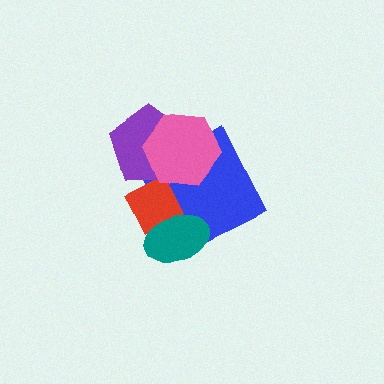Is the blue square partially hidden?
Yes, it is partially covered by another shape.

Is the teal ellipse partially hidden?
No, no other shape covers it.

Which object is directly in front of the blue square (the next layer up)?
The red diamond is directly in front of the blue square.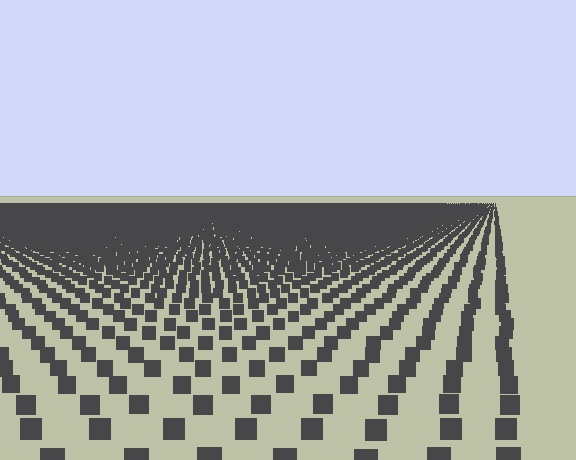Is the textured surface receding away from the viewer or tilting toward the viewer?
The surface is receding away from the viewer. Texture elements get smaller and denser toward the top.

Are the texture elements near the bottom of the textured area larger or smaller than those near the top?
Larger. Near the bottom, elements are closer to the viewer and appear at a bigger on-screen size.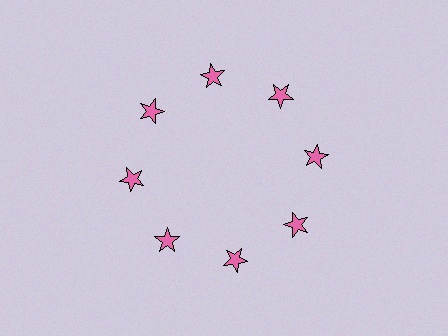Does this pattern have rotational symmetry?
Yes, this pattern has 8-fold rotational symmetry. It looks the same after rotating 45 degrees around the center.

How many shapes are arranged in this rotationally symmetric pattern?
There are 8 shapes, arranged in 8 groups of 1.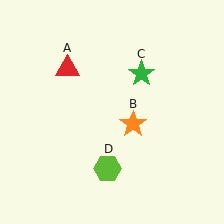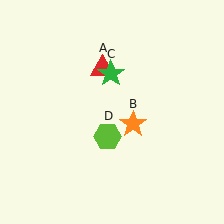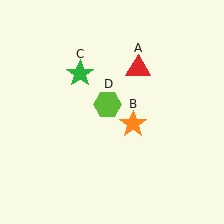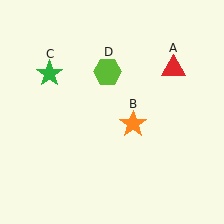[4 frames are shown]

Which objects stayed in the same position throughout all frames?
Orange star (object B) remained stationary.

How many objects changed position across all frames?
3 objects changed position: red triangle (object A), green star (object C), lime hexagon (object D).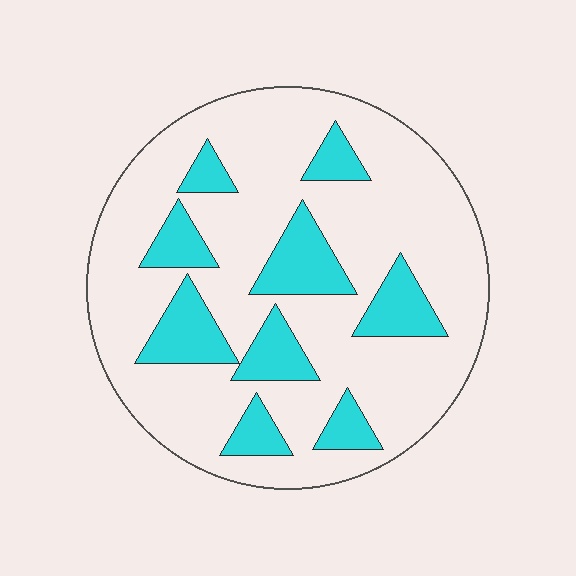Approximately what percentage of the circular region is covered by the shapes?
Approximately 25%.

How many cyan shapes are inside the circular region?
9.